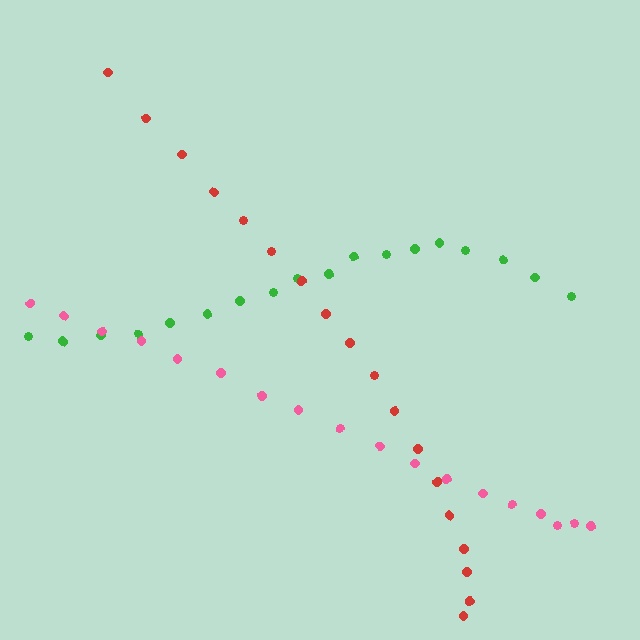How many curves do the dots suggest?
There are 3 distinct paths.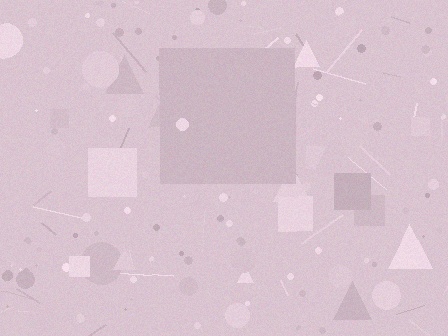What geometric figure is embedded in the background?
A square is embedded in the background.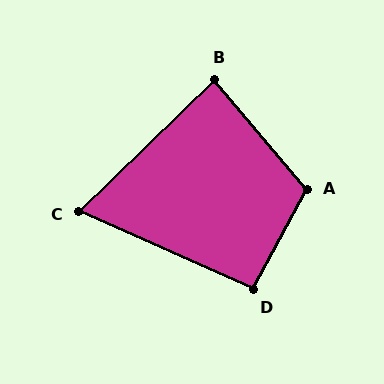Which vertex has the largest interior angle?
A, at approximately 112 degrees.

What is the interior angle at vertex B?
Approximately 86 degrees (approximately right).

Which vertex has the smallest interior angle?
C, at approximately 68 degrees.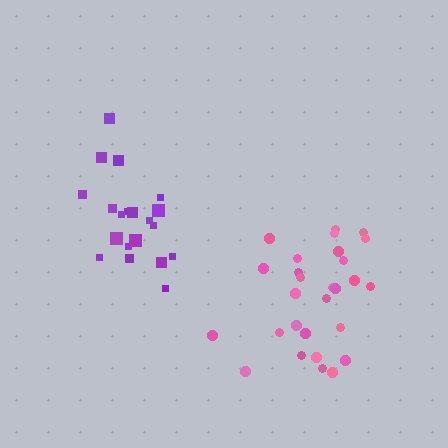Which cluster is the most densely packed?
Purple.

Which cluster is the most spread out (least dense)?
Pink.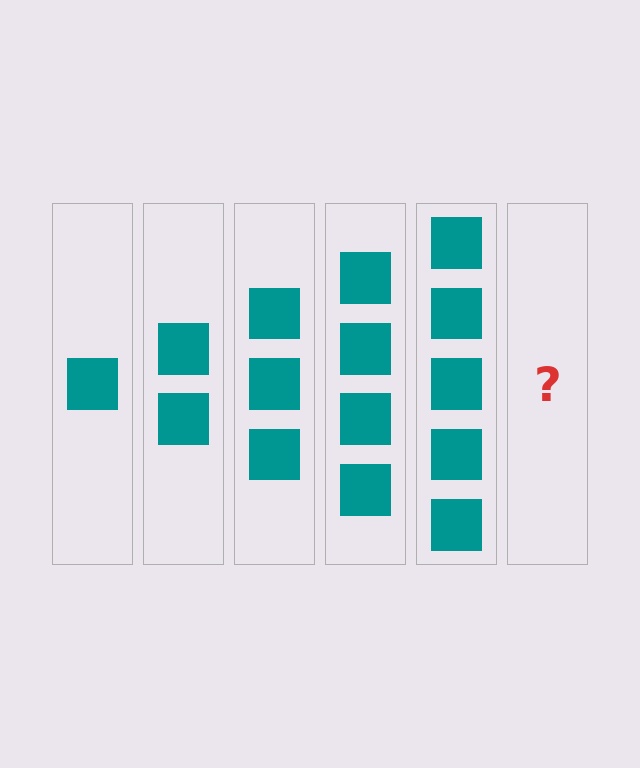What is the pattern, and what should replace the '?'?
The pattern is that each step adds one more square. The '?' should be 6 squares.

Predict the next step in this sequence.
The next step is 6 squares.